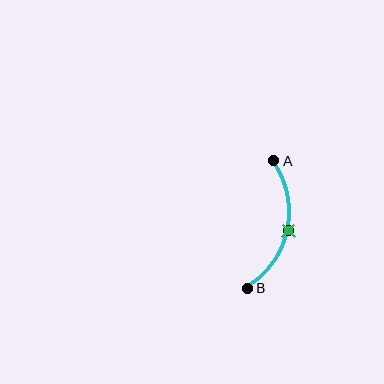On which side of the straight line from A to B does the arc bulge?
The arc bulges to the right of the straight line connecting A and B.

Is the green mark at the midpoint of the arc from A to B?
Yes. The green mark lies on the arc at equal arc-length from both A and B — it is the arc midpoint.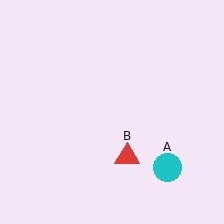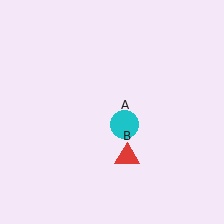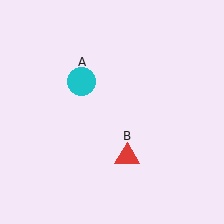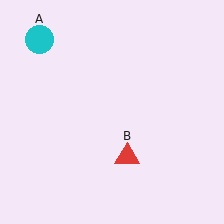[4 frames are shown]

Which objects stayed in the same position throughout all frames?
Red triangle (object B) remained stationary.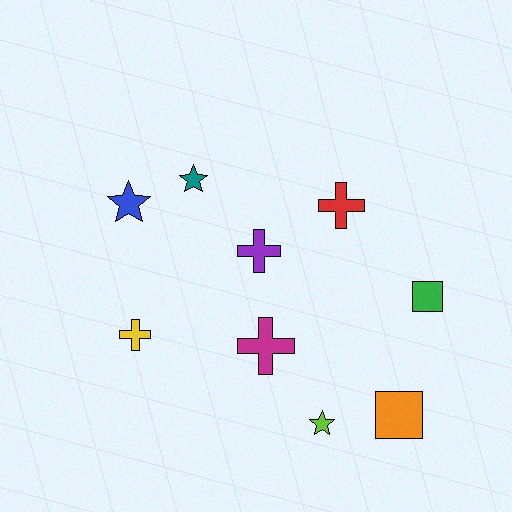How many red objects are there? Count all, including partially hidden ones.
There is 1 red object.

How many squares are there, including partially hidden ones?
There are 2 squares.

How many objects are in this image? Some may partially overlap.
There are 9 objects.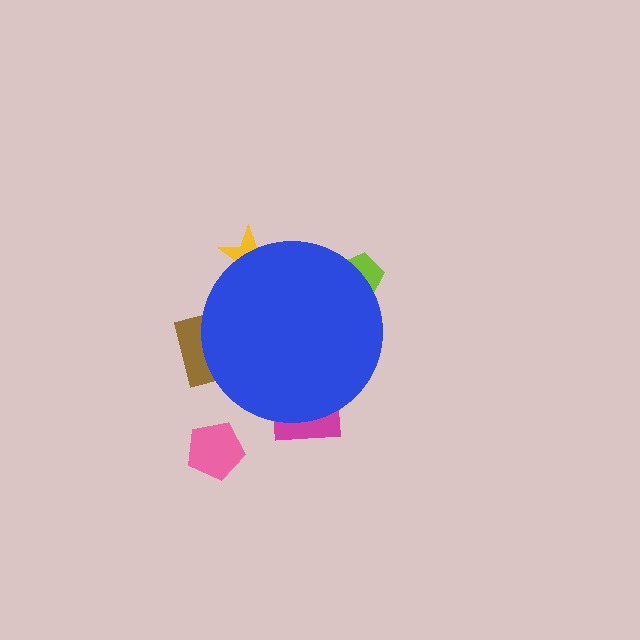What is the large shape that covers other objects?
A blue circle.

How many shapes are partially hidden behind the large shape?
4 shapes are partially hidden.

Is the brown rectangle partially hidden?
Yes, the brown rectangle is partially hidden behind the blue circle.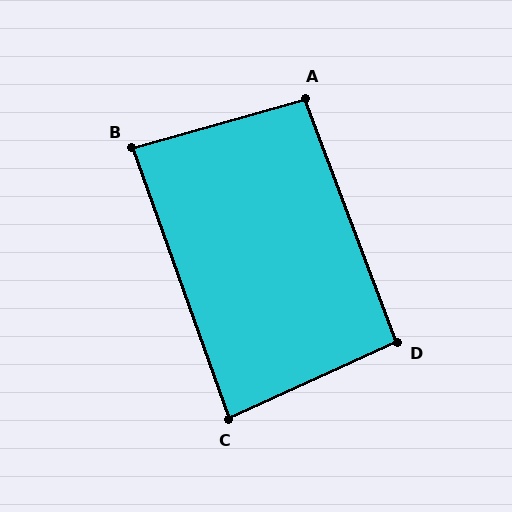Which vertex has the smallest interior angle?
C, at approximately 85 degrees.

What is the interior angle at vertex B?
Approximately 86 degrees (approximately right).